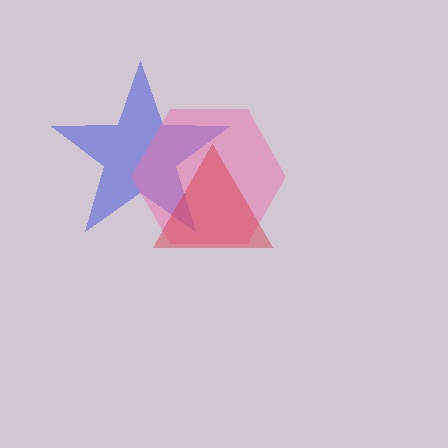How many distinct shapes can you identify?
There are 3 distinct shapes: a blue star, a pink hexagon, a red triangle.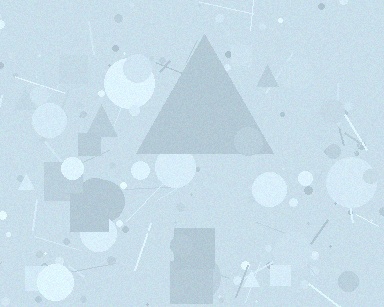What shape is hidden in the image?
A triangle is hidden in the image.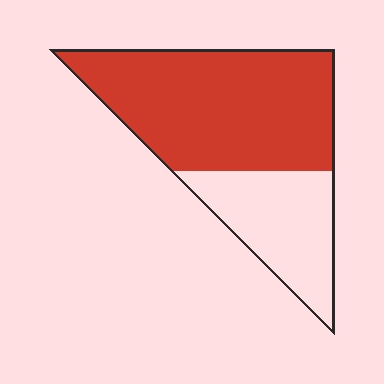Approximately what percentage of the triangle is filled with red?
Approximately 65%.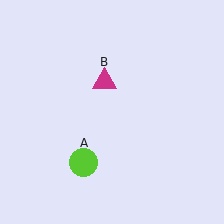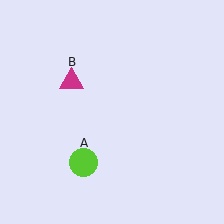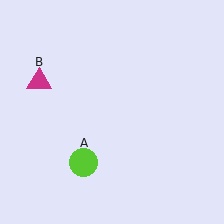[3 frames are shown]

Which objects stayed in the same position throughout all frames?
Lime circle (object A) remained stationary.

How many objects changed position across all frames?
1 object changed position: magenta triangle (object B).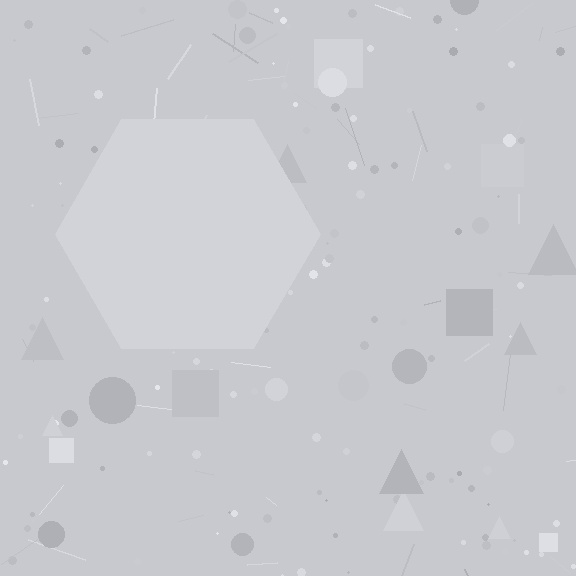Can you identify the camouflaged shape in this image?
The camouflaged shape is a hexagon.